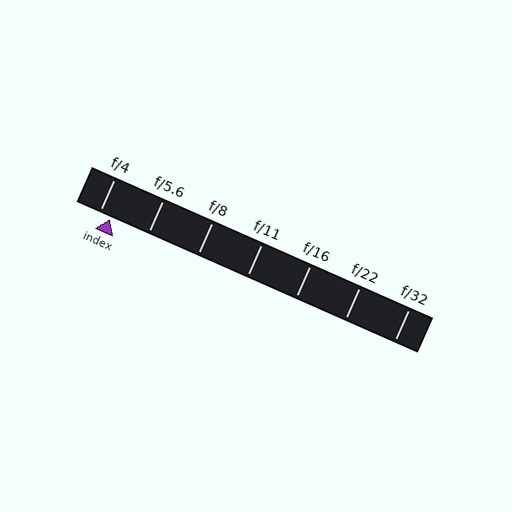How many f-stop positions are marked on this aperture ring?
There are 7 f-stop positions marked.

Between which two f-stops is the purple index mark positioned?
The index mark is between f/4 and f/5.6.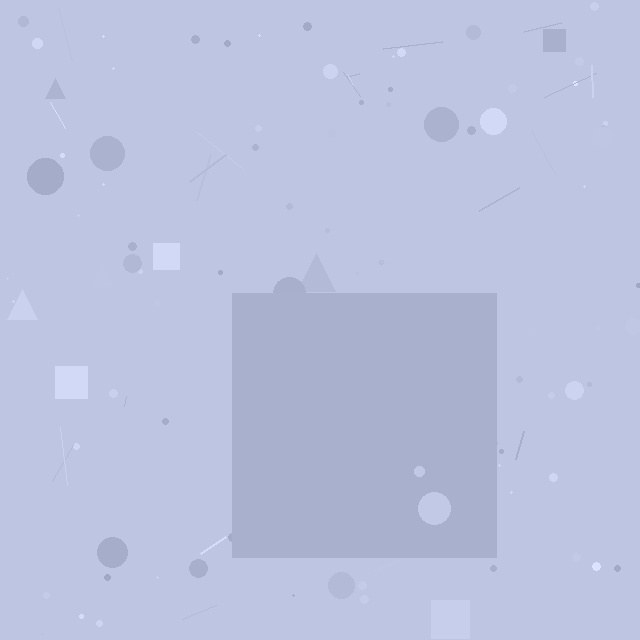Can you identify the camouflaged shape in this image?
The camouflaged shape is a square.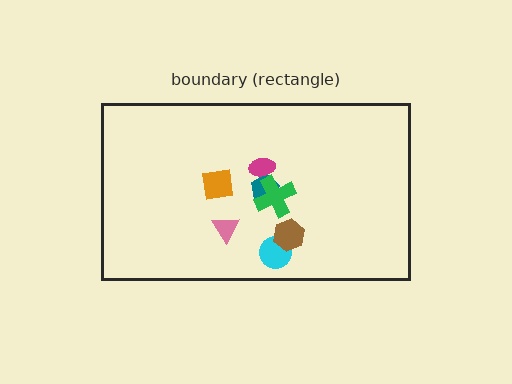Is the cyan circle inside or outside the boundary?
Inside.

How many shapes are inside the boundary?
7 inside, 0 outside.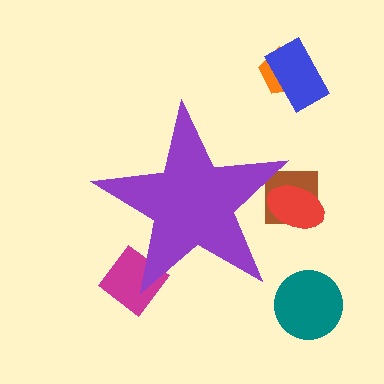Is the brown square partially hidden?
Yes, the brown square is partially hidden behind the purple star.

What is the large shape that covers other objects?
A purple star.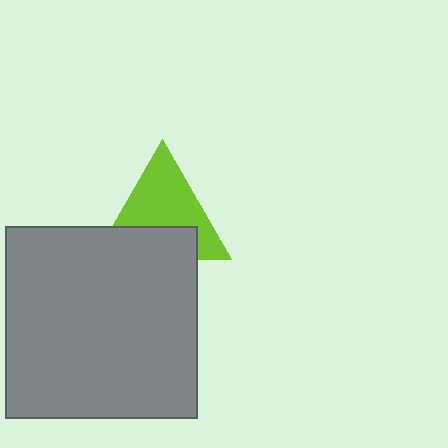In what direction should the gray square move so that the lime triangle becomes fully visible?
The gray square should move down. That is the shortest direction to clear the overlap and leave the lime triangle fully visible.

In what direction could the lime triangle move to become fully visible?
The lime triangle could move up. That would shift it out from behind the gray square entirely.